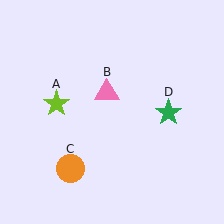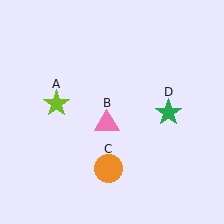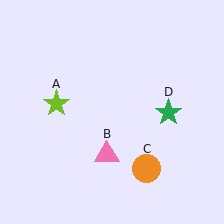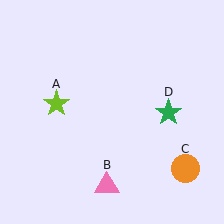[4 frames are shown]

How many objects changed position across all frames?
2 objects changed position: pink triangle (object B), orange circle (object C).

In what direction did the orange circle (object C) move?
The orange circle (object C) moved right.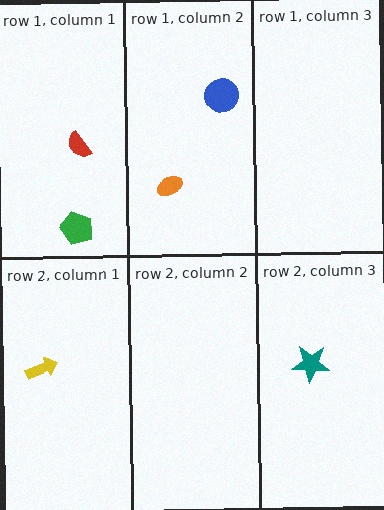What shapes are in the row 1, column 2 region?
The orange ellipse, the blue circle.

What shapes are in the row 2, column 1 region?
The yellow arrow.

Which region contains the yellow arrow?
The row 2, column 1 region.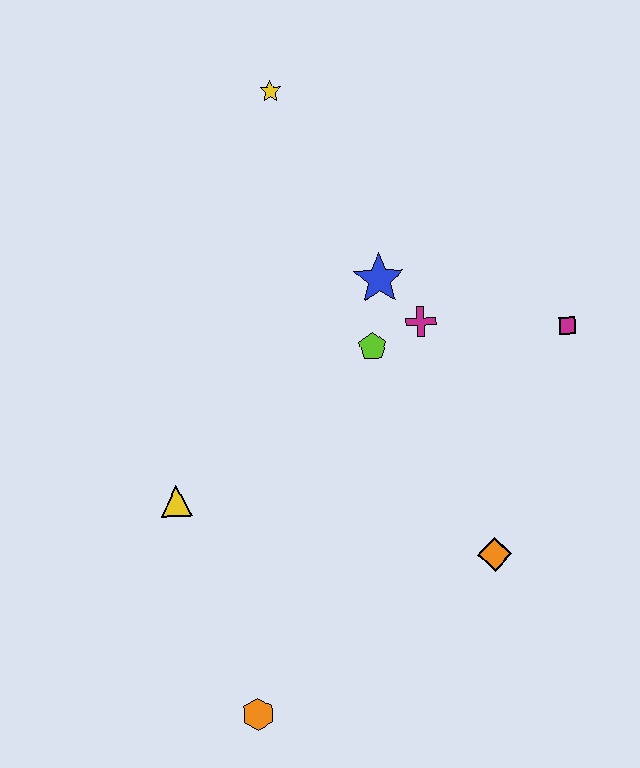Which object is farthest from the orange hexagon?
The yellow star is farthest from the orange hexagon.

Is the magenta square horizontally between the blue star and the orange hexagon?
No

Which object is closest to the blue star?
The magenta cross is closest to the blue star.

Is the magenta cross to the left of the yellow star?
No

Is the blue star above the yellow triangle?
Yes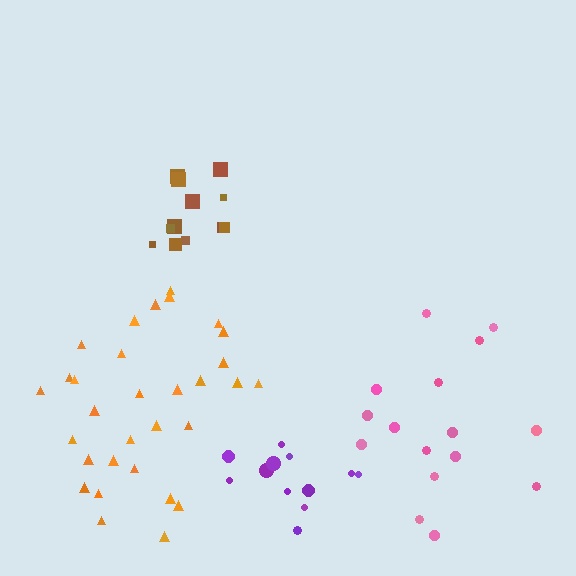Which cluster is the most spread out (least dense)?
Pink.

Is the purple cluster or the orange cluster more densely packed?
Purple.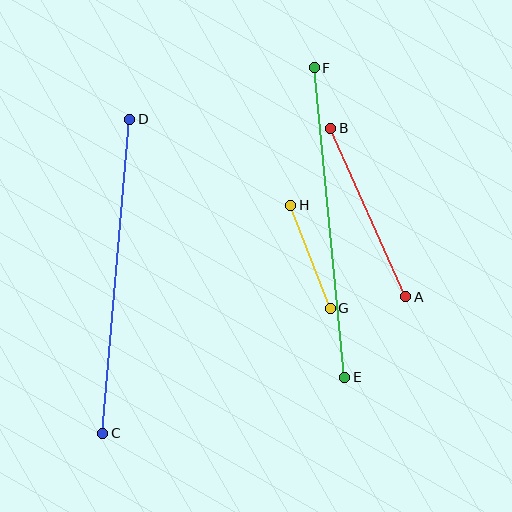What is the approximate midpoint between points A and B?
The midpoint is at approximately (368, 213) pixels.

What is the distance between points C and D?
The distance is approximately 315 pixels.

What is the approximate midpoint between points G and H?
The midpoint is at approximately (310, 257) pixels.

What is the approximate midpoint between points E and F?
The midpoint is at approximately (330, 223) pixels.